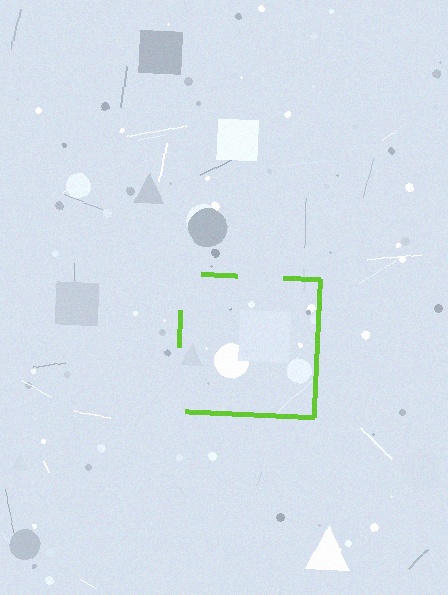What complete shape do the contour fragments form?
The contour fragments form a square.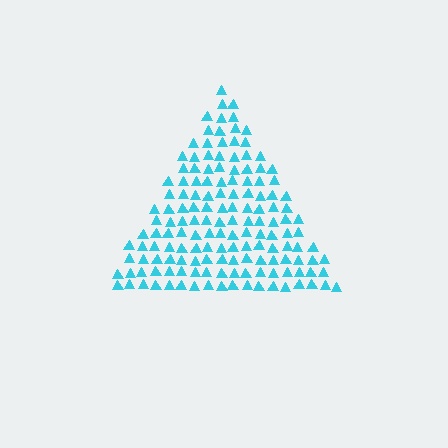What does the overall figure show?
The overall figure shows a triangle.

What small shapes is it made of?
It is made of small triangles.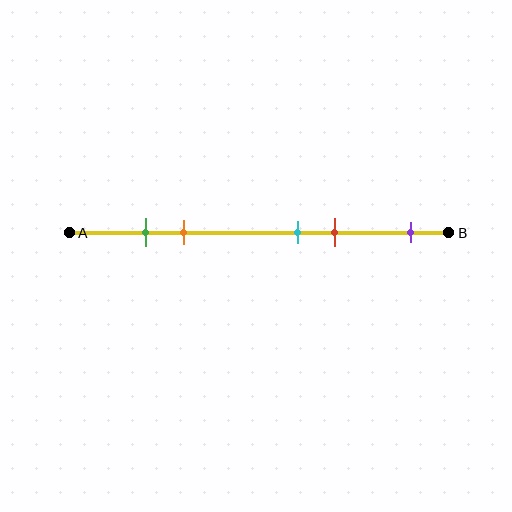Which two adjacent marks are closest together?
The green and orange marks are the closest adjacent pair.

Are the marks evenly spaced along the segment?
No, the marks are not evenly spaced.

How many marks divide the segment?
There are 5 marks dividing the segment.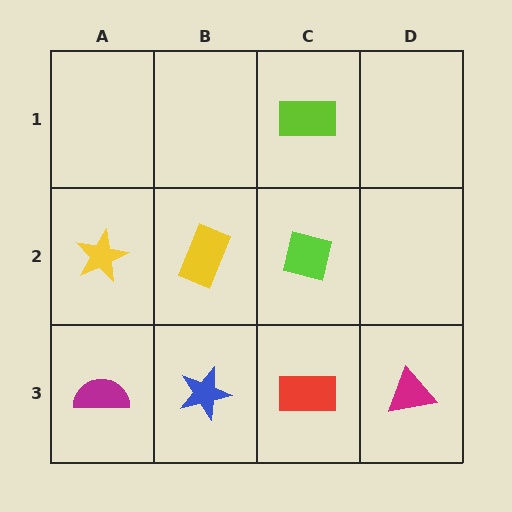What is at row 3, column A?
A magenta semicircle.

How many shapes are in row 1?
1 shape.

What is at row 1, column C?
A lime rectangle.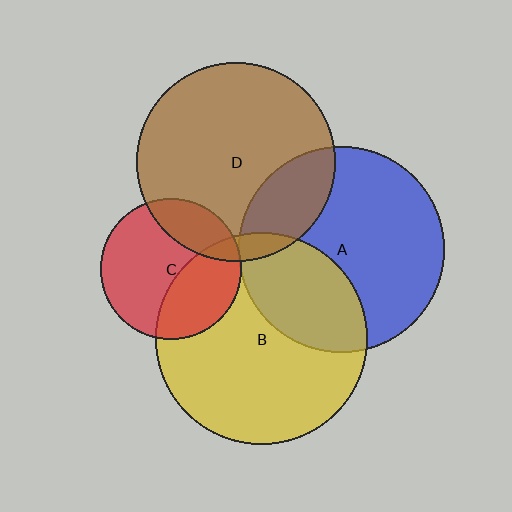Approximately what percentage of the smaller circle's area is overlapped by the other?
Approximately 30%.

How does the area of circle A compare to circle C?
Approximately 2.2 times.